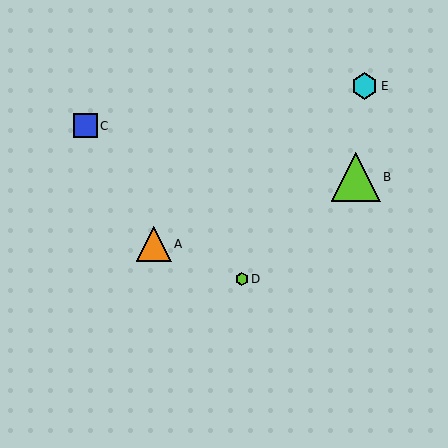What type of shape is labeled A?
Shape A is an orange triangle.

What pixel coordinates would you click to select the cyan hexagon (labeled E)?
Click at (364, 86) to select the cyan hexagon E.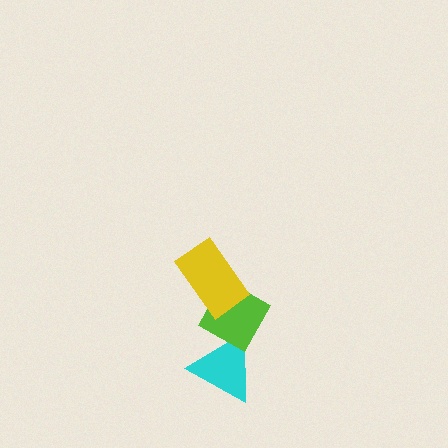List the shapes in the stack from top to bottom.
From top to bottom: the yellow rectangle, the lime diamond, the cyan triangle.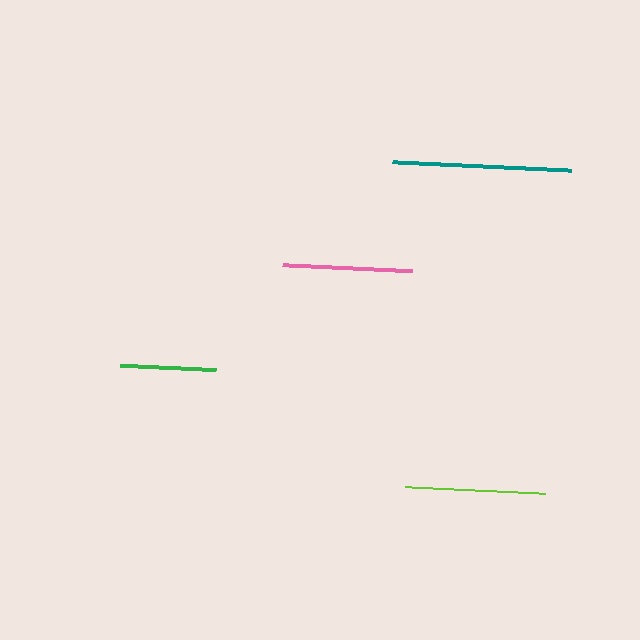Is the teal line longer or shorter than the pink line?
The teal line is longer than the pink line.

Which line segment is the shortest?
The green line is the shortest at approximately 96 pixels.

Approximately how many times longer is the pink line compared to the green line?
The pink line is approximately 1.4 times the length of the green line.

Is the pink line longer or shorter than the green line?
The pink line is longer than the green line.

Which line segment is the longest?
The teal line is the longest at approximately 179 pixels.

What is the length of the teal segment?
The teal segment is approximately 179 pixels long.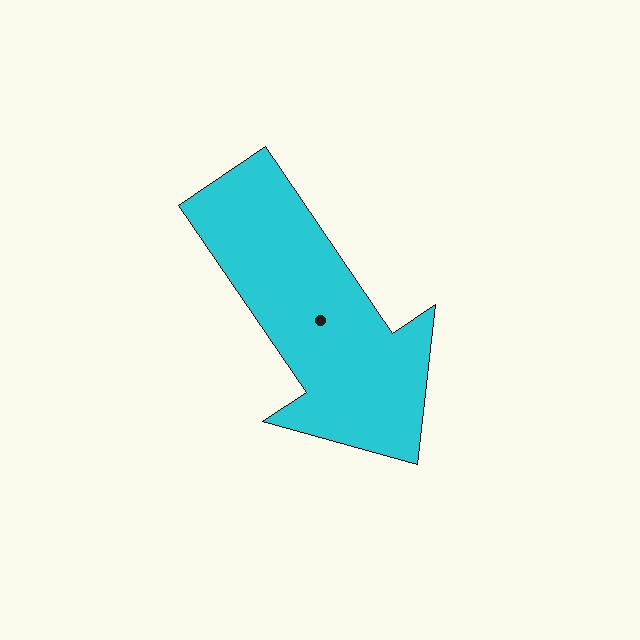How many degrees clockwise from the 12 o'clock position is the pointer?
Approximately 146 degrees.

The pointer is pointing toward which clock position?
Roughly 5 o'clock.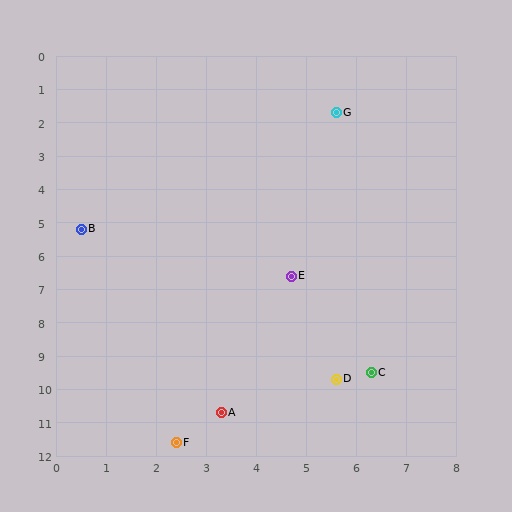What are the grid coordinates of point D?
Point D is at approximately (5.6, 9.7).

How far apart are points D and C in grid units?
Points D and C are about 0.7 grid units apart.